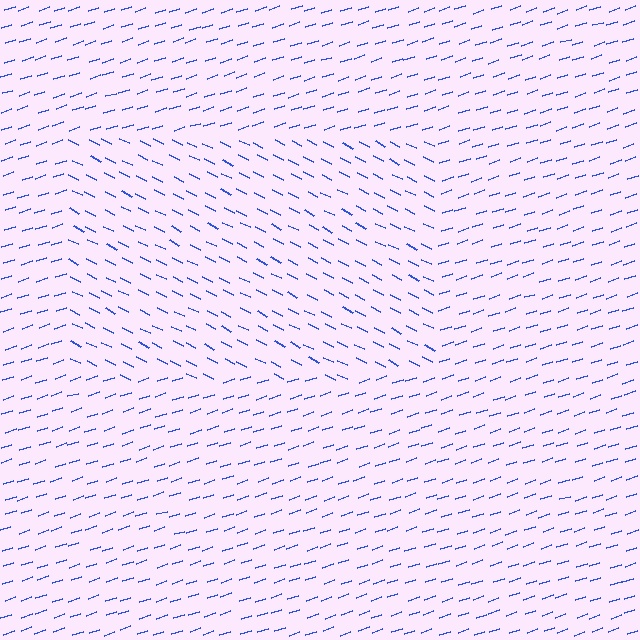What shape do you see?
I see a rectangle.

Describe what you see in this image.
The image is filled with small blue line segments. A rectangle region in the image has lines oriented differently from the surrounding lines, creating a visible texture boundary.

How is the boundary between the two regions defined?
The boundary is defined purely by a change in line orientation (approximately 45 degrees difference). All lines are the same color and thickness.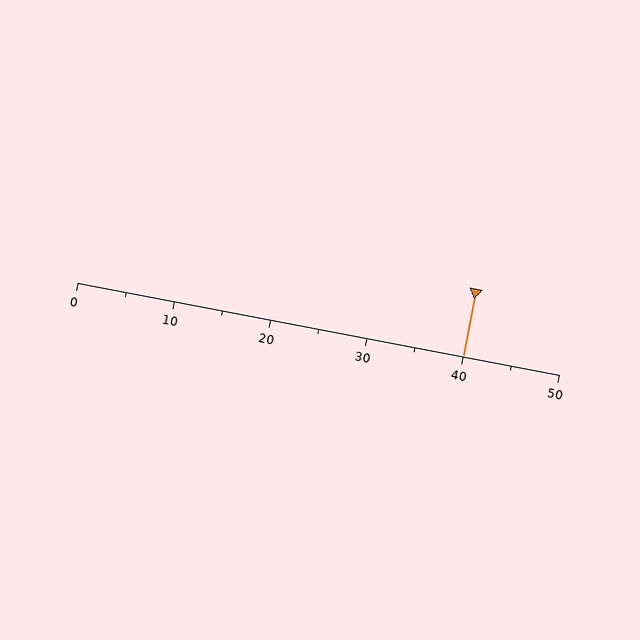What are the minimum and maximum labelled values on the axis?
The axis runs from 0 to 50.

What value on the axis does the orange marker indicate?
The marker indicates approximately 40.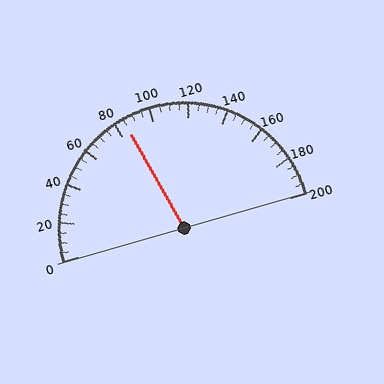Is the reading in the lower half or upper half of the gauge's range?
The reading is in the lower half of the range (0 to 200).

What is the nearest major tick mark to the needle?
The nearest major tick mark is 80.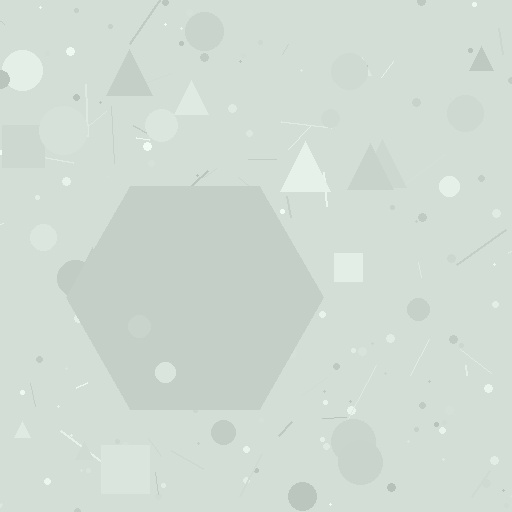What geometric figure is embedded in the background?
A hexagon is embedded in the background.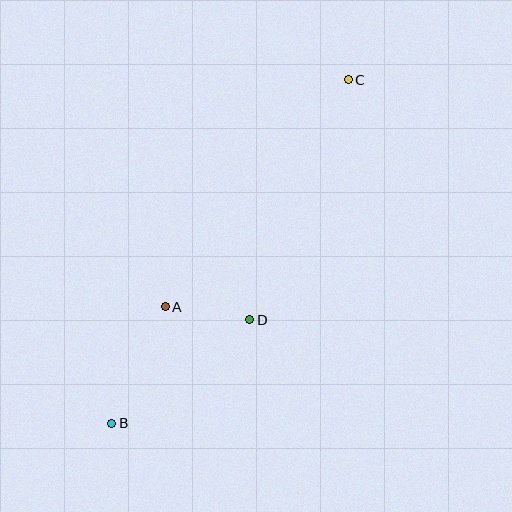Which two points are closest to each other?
Points A and D are closest to each other.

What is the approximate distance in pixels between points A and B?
The distance between A and B is approximately 128 pixels.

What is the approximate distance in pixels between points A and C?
The distance between A and C is approximately 292 pixels.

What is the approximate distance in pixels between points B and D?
The distance between B and D is approximately 173 pixels.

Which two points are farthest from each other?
Points B and C are farthest from each other.